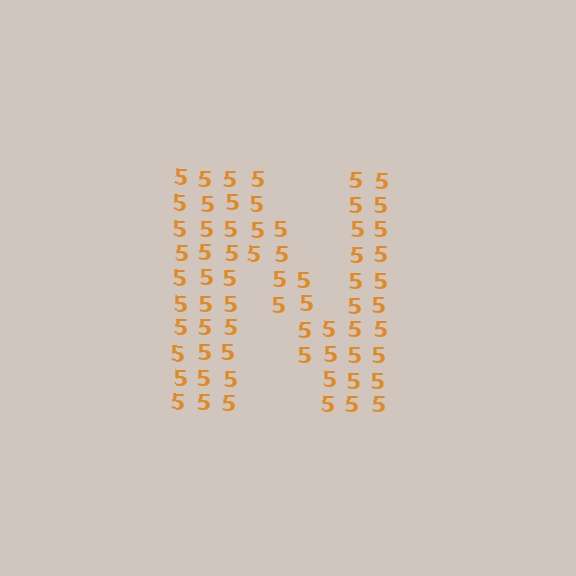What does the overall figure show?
The overall figure shows the letter N.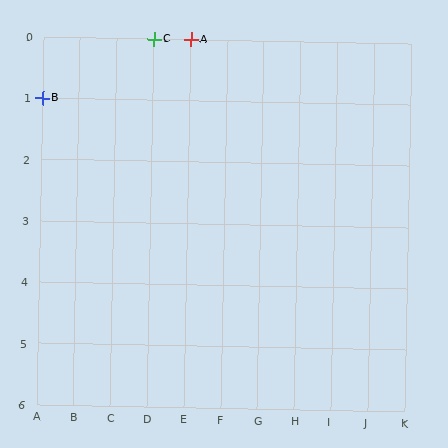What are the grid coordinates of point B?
Point B is at grid coordinates (A, 1).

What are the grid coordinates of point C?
Point C is at grid coordinates (D, 0).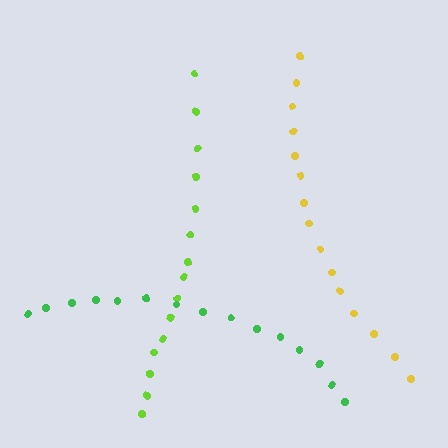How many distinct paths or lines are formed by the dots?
There are 3 distinct paths.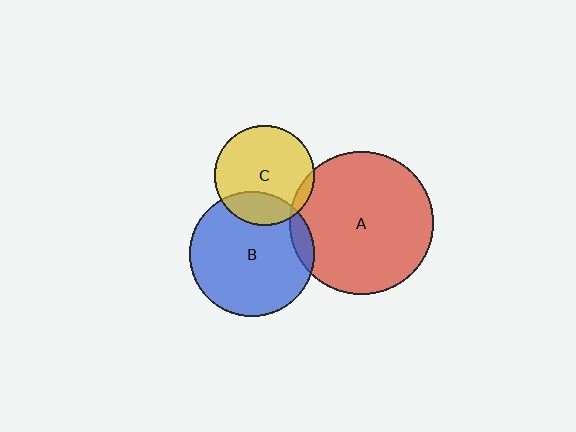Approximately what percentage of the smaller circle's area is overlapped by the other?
Approximately 25%.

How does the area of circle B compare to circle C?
Approximately 1.5 times.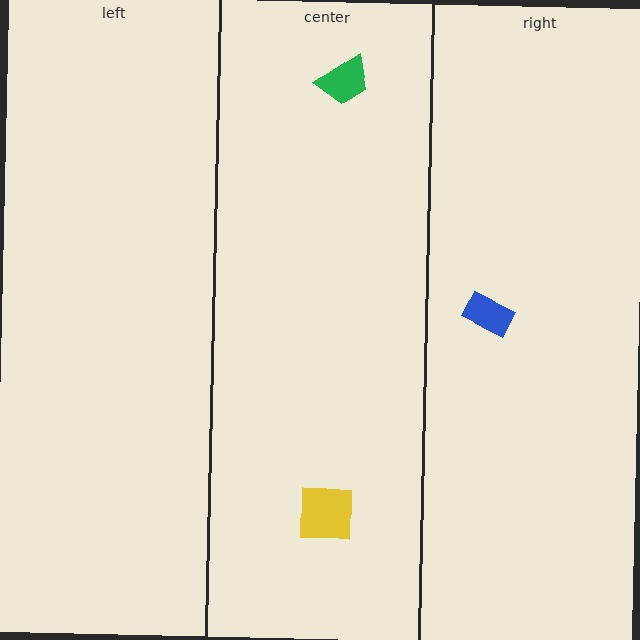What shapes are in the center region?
The yellow square, the green trapezoid.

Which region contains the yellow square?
The center region.